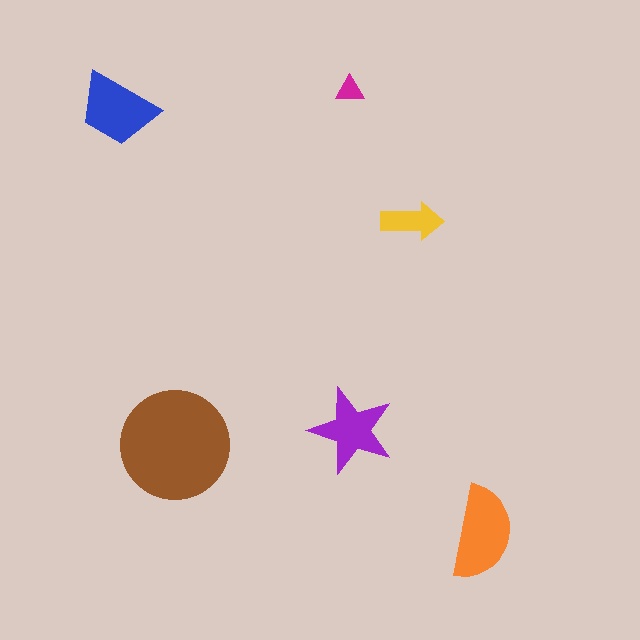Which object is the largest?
The brown circle.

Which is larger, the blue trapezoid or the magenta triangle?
The blue trapezoid.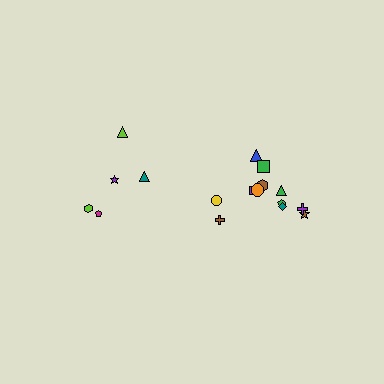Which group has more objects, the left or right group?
The right group.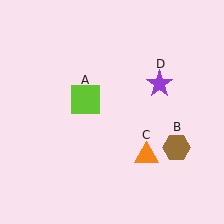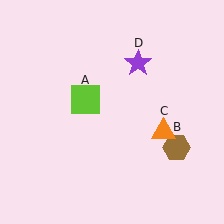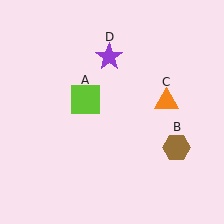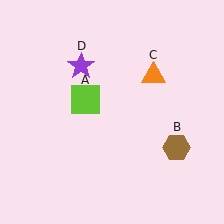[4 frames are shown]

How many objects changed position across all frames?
2 objects changed position: orange triangle (object C), purple star (object D).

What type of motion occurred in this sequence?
The orange triangle (object C), purple star (object D) rotated counterclockwise around the center of the scene.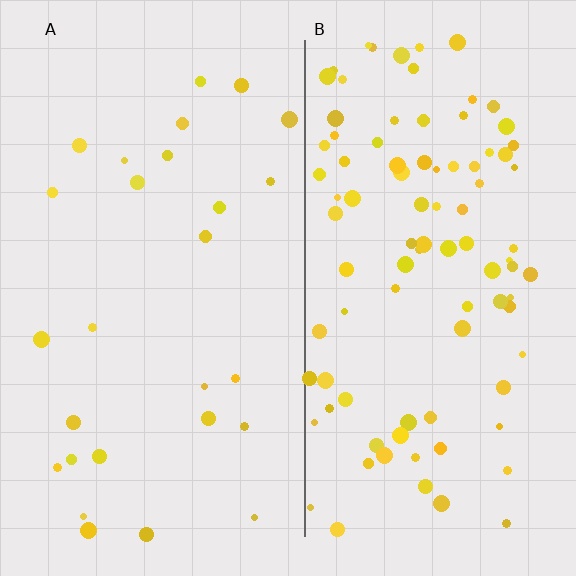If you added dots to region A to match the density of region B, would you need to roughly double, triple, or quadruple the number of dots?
Approximately quadruple.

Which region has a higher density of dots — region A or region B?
B (the right).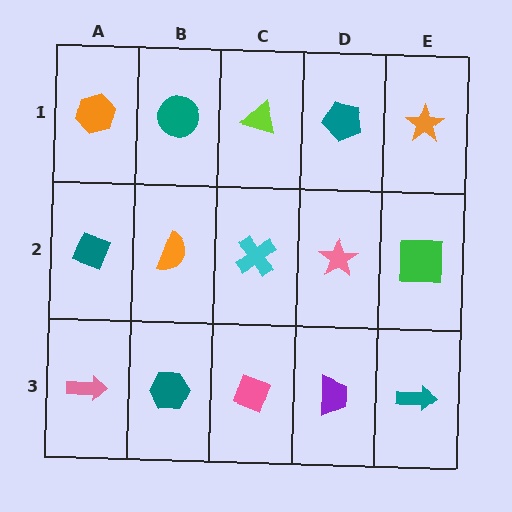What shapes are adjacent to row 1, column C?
A cyan cross (row 2, column C), a teal circle (row 1, column B), a teal pentagon (row 1, column D).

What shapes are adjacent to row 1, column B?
An orange semicircle (row 2, column B), an orange hexagon (row 1, column A), a lime triangle (row 1, column C).